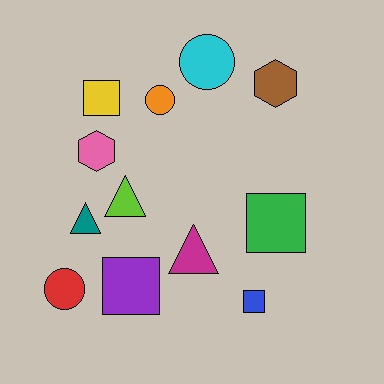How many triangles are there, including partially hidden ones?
There are 3 triangles.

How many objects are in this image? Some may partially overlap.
There are 12 objects.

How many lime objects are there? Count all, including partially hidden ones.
There is 1 lime object.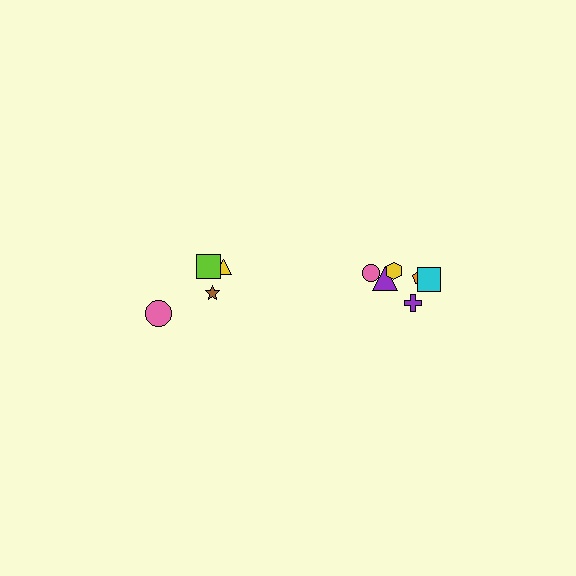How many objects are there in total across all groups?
There are 10 objects.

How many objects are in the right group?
There are 6 objects.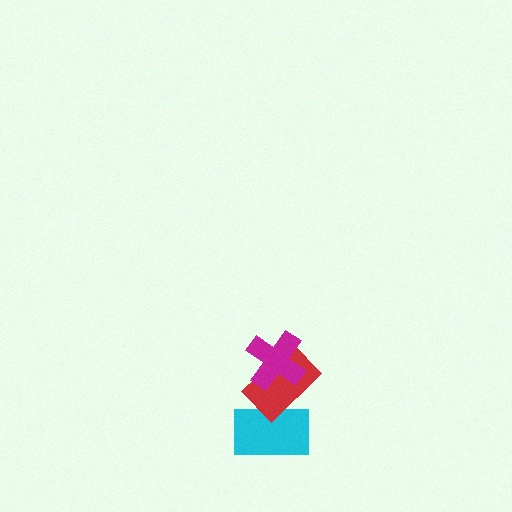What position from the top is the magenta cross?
The magenta cross is 1st from the top.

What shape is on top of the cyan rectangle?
The red rectangle is on top of the cyan rectangle.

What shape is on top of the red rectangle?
The magenta cross is on top of the red rectangle.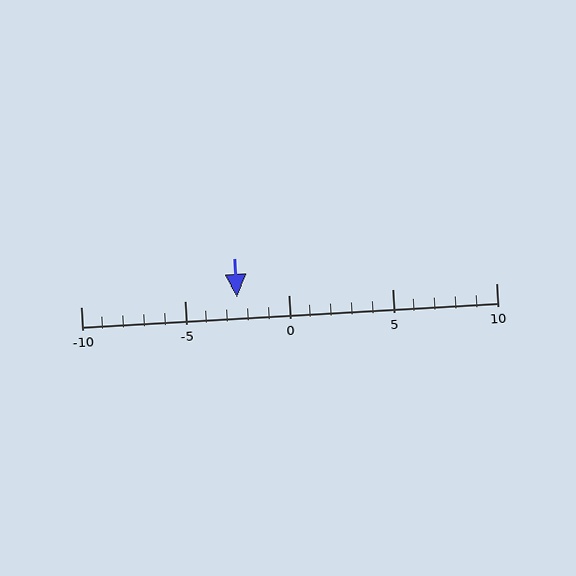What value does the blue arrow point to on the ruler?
The blue arrow points to approximately -2.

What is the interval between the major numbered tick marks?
The major tick marks are spaced 5 units apart.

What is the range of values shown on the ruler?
The ruler shows values from -10 to 10.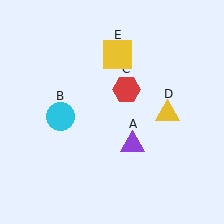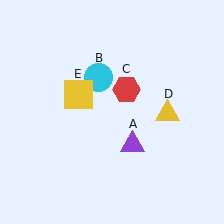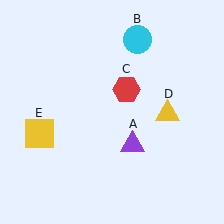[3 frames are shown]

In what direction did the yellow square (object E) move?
The yellow square (object E) moved down and to the left.